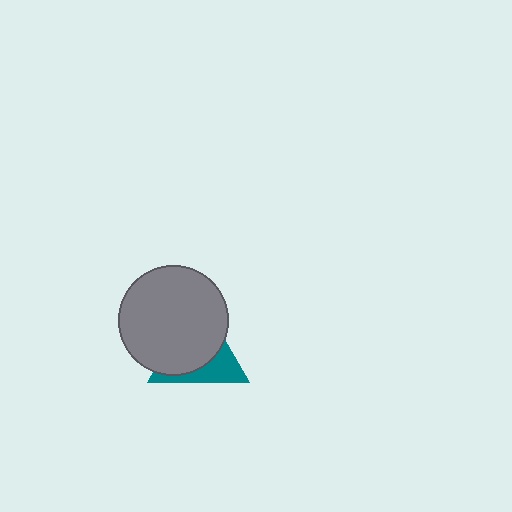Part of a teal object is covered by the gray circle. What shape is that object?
It is a triangle.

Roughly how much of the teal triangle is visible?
A small part of it is visible (roughly 36%).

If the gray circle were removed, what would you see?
You would see the complete teal triangle.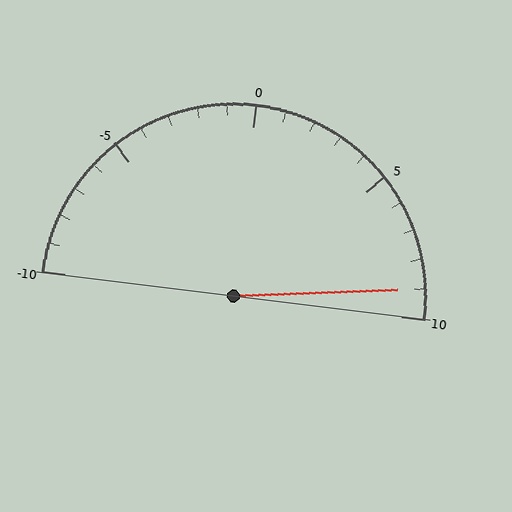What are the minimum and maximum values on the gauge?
The gauge ranges from -10 to 10.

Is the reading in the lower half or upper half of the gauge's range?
The reading is in the upper half of the range (-10 to 10).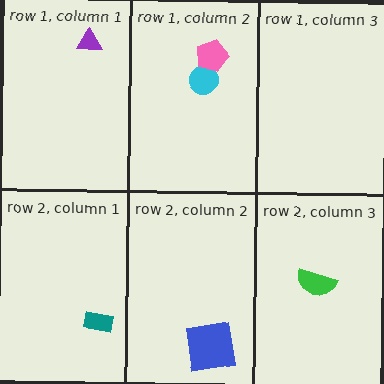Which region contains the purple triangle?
The row 1, column 1 region.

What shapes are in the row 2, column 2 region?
The blue square.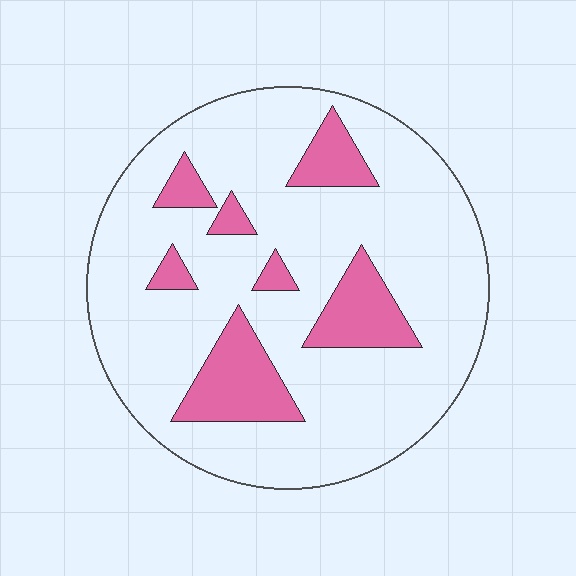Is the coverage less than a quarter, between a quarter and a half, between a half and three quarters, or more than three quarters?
Less than a quarter.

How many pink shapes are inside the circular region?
7.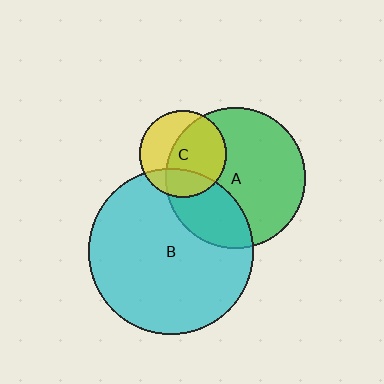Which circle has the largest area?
Circle B (cyan).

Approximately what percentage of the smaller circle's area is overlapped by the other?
Approximately 25%.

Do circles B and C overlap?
Yes.